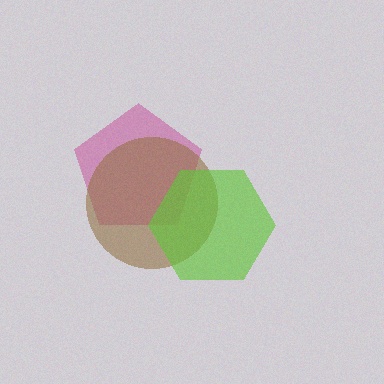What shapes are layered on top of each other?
The layered shapes are: a magenta pentagon, a brown circle, a lime hexagon.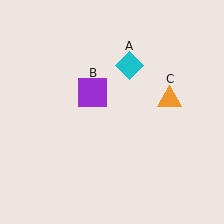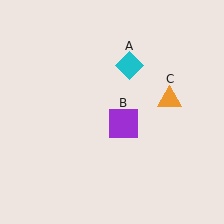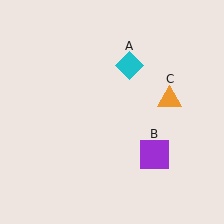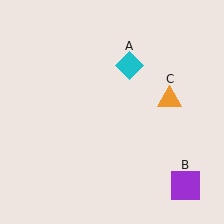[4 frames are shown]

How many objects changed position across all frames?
1 object changed position: purple square (object B).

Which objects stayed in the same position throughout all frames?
Cyan diamond (object A) and orange triangle (object C) remained stationary.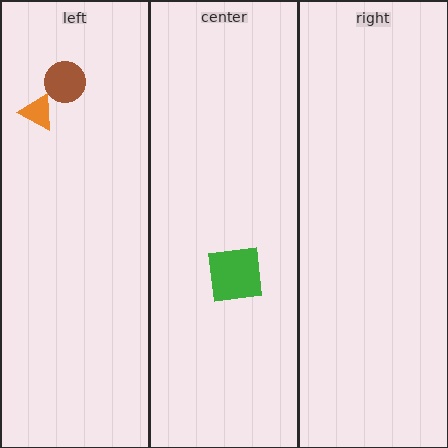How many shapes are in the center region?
1.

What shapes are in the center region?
The green square.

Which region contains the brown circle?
The left region.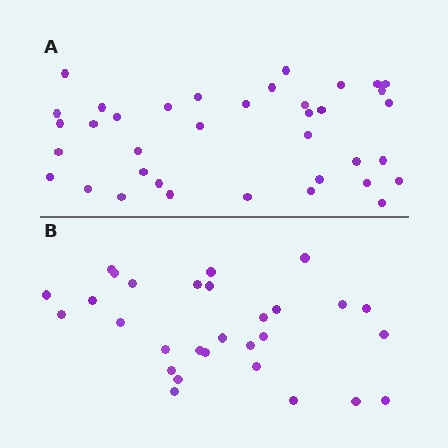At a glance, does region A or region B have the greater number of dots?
Region A (the top region) has more dots.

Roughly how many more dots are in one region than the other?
Region A has roughly 8 or so more dots than region B.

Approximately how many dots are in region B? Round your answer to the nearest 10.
About 30 dots. (The exact count is 29, which rounds to 30.)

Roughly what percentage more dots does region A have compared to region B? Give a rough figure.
About 30% more.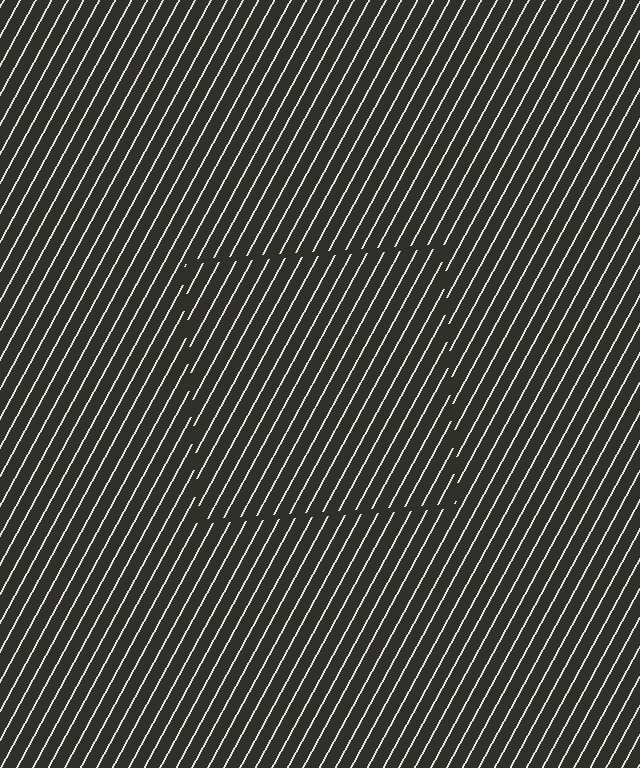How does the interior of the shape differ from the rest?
The interior of the shape contains the same grating, shifted by half a period — the contour is defined by the phase discontinuity where line-ends from the inner and outer gratings abut.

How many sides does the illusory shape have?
4 sides — the line-ends trace a square.